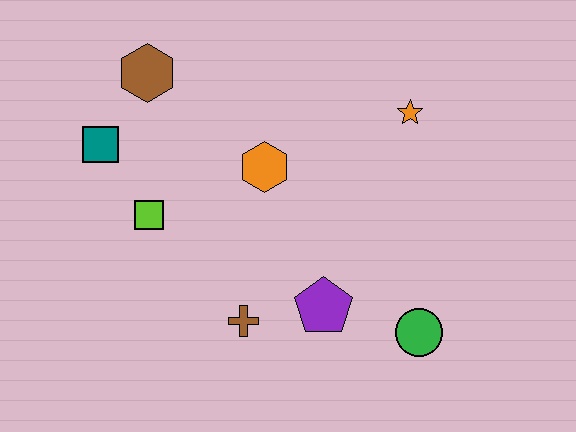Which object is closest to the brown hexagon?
The teal square is closest to the brown hexagon.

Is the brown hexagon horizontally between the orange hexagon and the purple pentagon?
No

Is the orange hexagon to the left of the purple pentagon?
Yes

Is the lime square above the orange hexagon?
No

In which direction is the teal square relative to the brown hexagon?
The teal square is below the brown hexagon.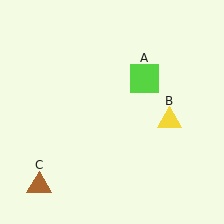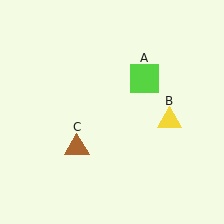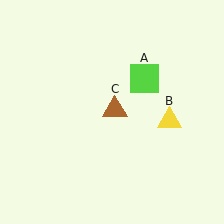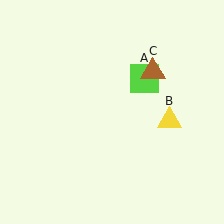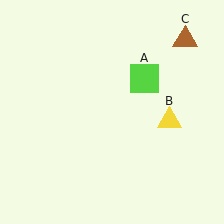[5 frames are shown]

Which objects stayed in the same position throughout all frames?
Lime square (object A) and yellow triangle (object B) remained stationary.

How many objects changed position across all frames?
1 object changed position: brown triangle (object C).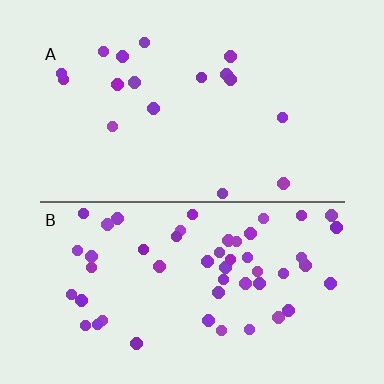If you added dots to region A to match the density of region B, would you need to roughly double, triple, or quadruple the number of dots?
Approximately triple.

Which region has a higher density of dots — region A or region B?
B (the bottom).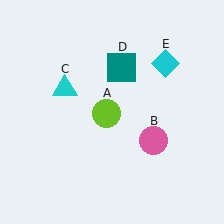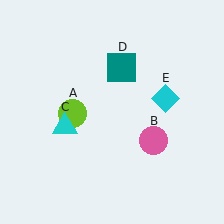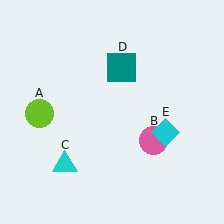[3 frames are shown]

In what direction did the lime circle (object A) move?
The lime circle (object A) moved left.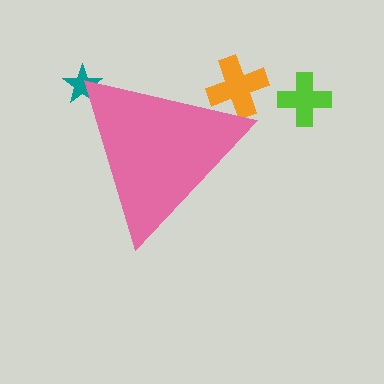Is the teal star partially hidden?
Yes, the teal star is partially hidden behind the pink triangle.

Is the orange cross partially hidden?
Yes, the orange cross is partially hidden behind the pink triangle.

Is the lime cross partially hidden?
No, the lime cross is fully visible.